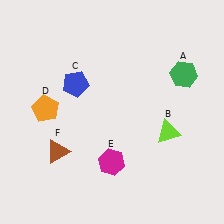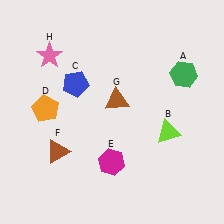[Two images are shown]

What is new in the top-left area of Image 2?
A pink star (H) was added in the top-left area of Image 2.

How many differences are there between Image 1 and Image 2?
There are 2 differences between the two images.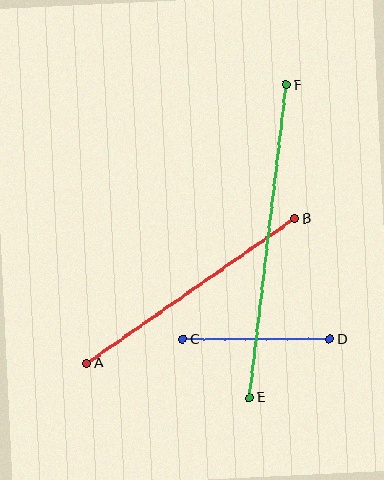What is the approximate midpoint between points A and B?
The midpoint is at approximately (191, 291) pixels.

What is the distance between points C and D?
The distance is approximately 147 pixels.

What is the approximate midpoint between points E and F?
The midpoint is at approximately (268, 241) pixels.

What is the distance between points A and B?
The distance is approximately 253 pixels.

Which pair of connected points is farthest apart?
Points E and F are farthest apart.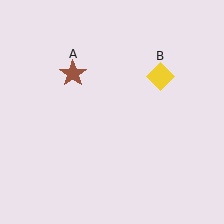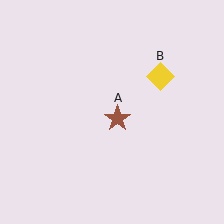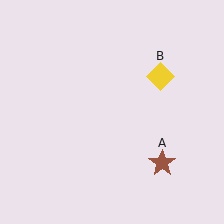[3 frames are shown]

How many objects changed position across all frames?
1 object changed position: brown star (object A).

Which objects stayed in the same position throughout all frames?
Yellow diamond (object B) remained stationary.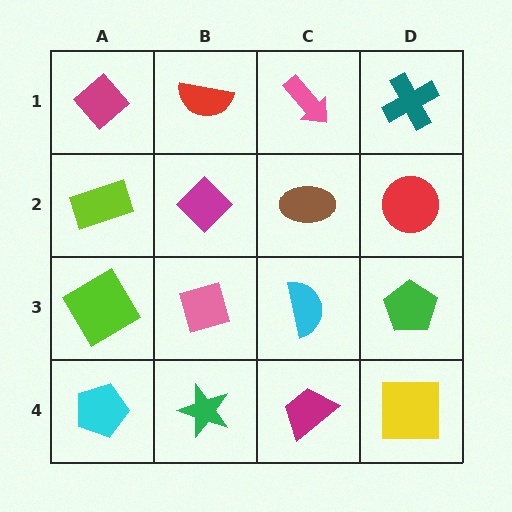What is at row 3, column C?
A cyan semicircle.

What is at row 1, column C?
A pink arrow.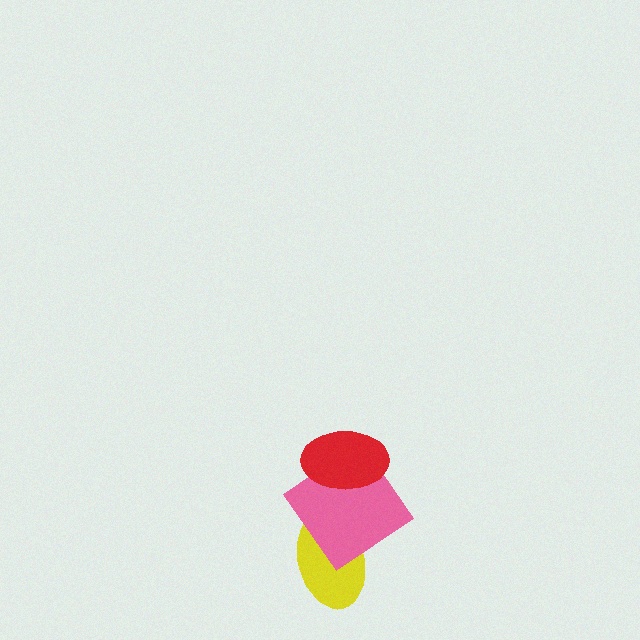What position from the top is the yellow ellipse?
The yellow ellipse is 3rd from the top.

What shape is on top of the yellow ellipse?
The pink diamond is on top of the yellow ellipse.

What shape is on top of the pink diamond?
The red ellipse is on top of the pink diamond.